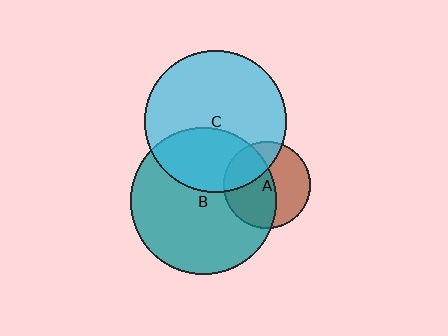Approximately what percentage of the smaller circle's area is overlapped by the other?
Approximately 30%.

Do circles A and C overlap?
Yes.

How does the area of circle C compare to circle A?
Approximately 2.7 times.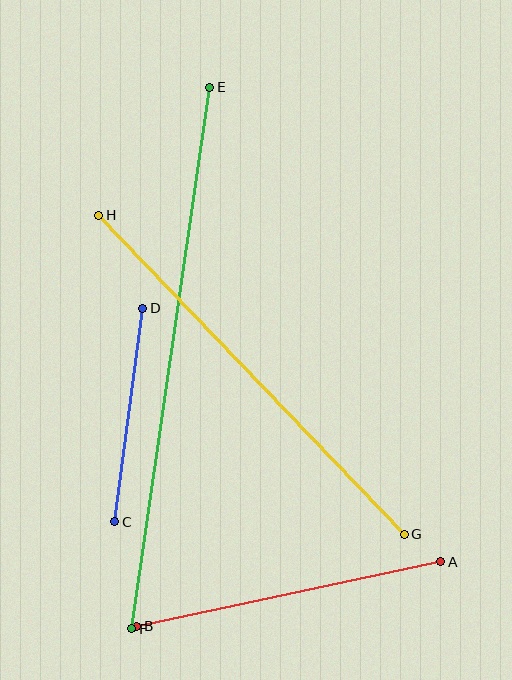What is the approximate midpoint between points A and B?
The midpoint is at approximately (289, 594) pixels.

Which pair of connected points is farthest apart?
Points E and F are farthest apart.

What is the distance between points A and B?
The distance is approximately 311 pixels.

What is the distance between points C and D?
The distance is approximately 215 pixels.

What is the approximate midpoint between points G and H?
The midpoint is at approximately (252, 375) pixels.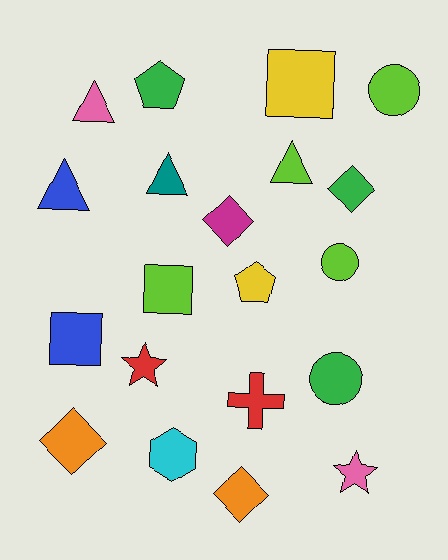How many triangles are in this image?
There are 4 triangles.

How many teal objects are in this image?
There is 1 teal object.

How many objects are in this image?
There are 20 objects.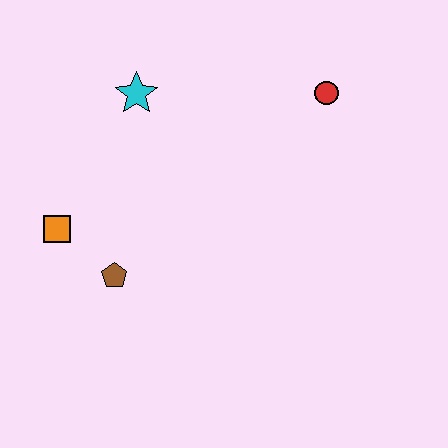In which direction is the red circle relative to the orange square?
The red circle is to the right of the orange square.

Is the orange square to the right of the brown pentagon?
No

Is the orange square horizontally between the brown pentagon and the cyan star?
No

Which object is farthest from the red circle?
The orange square is farthest from the red circle.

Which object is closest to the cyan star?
The orange square is closest to the cyan star.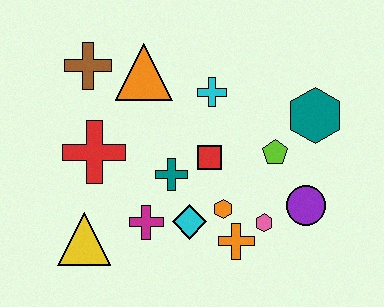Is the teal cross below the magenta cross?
No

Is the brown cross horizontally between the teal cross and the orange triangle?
No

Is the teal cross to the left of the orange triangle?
No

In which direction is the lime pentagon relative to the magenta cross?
The lime pentagon is to the right of the magenta cross.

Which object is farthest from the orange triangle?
The purple circle is farthest from the orange triangle.